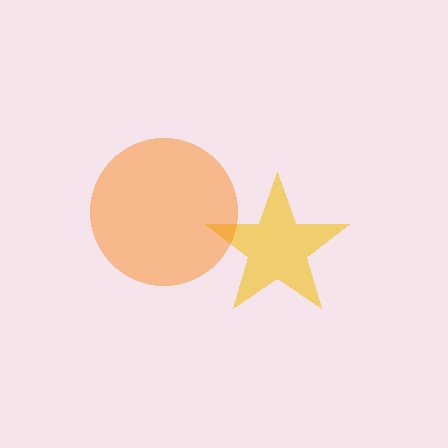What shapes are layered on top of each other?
The layered shapes are: a yellow star, an orange circle.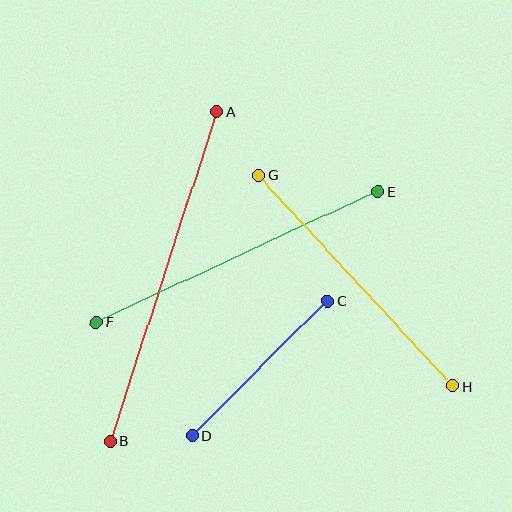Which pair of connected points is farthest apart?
Points A and B are farthest apart.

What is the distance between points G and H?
The distance is approximately 287 pixels.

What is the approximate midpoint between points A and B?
The midpoint is at approximately (163, 276) pixels.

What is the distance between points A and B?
The distance is approximately 347 pixels.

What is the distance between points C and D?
The distance is approximately 191 pixels.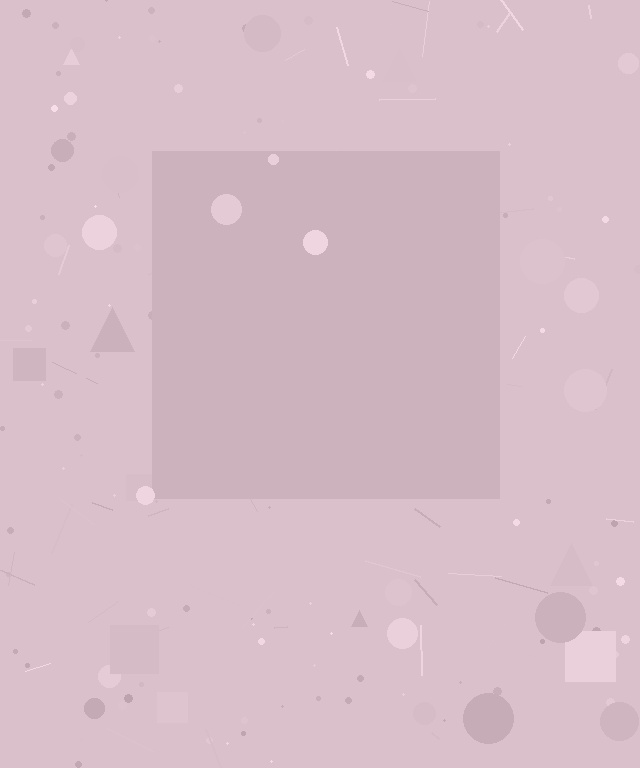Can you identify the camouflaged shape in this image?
The camouflaged shape is a square.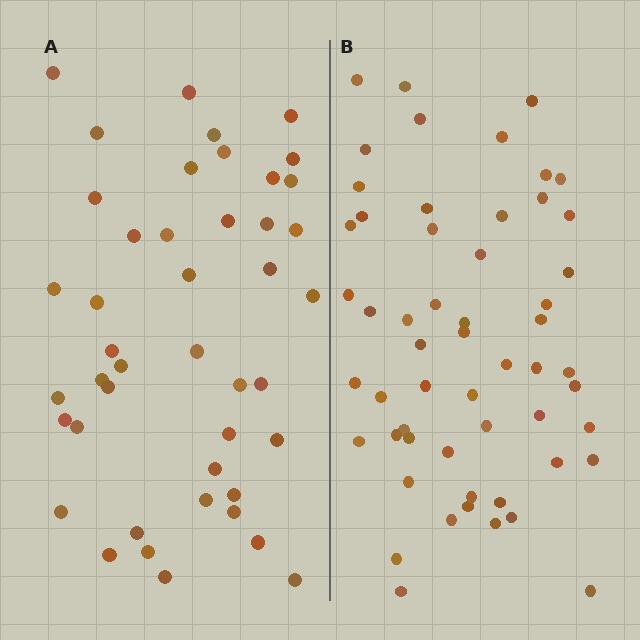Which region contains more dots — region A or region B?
Region B (the right region) has more dots.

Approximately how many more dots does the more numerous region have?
Region B has roughly 12 or so more dots than region A.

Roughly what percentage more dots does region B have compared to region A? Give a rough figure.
About 25% more.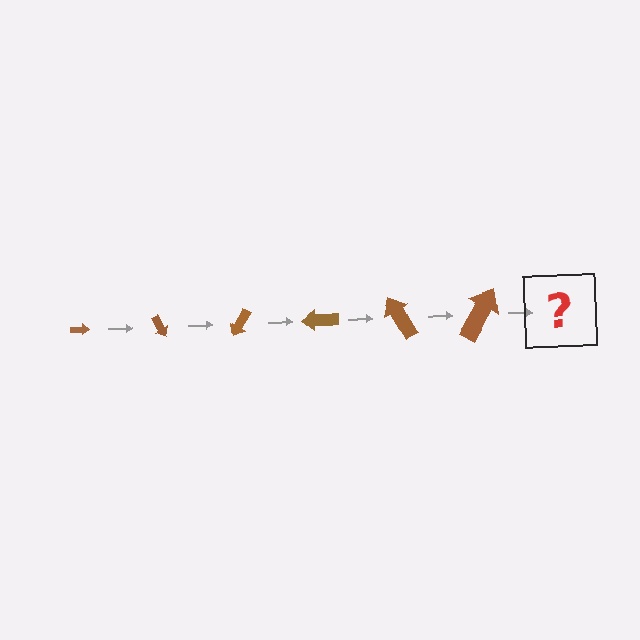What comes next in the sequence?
The next element should be an arrow, larger than the previous one and rotated 360 degrees from the start.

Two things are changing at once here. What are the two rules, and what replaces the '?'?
The two rules are that the arrow grows larger each step and it rotates 60 degrees each step. The '?' should be an arrow, larger than the previous one and rotated 360 degrees from the start.